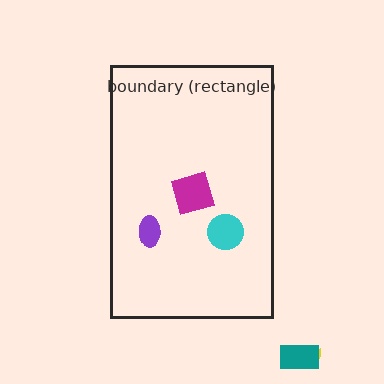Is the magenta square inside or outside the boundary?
Inside.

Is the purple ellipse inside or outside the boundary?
Inside.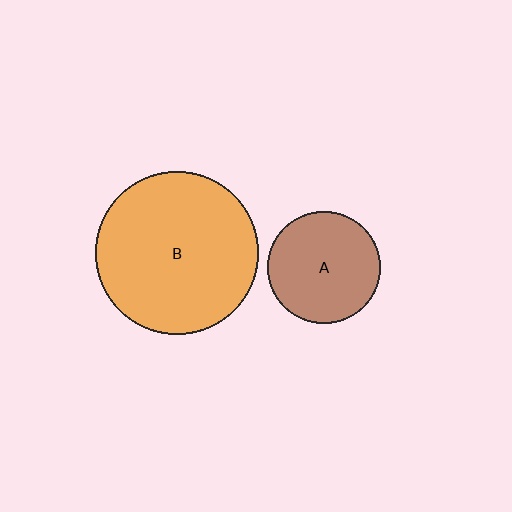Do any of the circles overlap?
No, none of the circles overlap.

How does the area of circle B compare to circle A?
Approximately 2.1 times.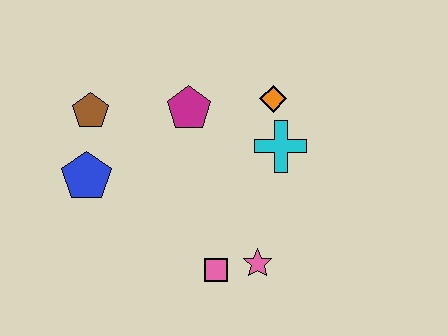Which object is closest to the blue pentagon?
The brown pentagon is closest to the blue pentagon.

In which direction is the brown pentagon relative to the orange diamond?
The brown pentagon is to the left of the orange diamond.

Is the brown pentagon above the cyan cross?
Yes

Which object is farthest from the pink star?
The brown pentagon is farthest from the pink star.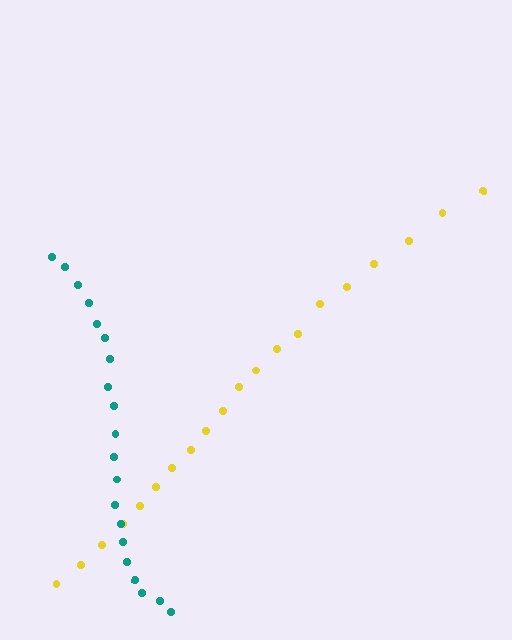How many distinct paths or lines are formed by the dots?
There are 2 distinct paths.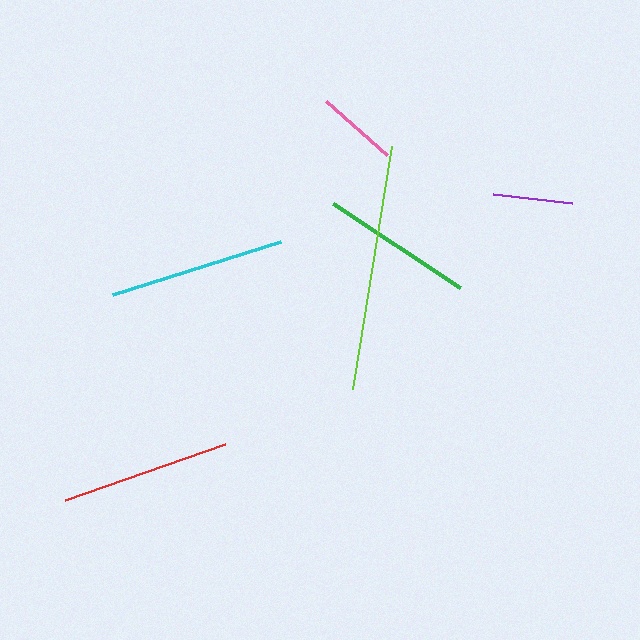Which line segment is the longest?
The lime line is the longest at approximately 246 pixels.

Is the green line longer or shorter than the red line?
The red line is longer than the green line.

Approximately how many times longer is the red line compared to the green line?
The red line is approximately 1.1 times the length of the green line.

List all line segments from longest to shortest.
From longest to shortest: lime, cyan, red, green, pink, purple.